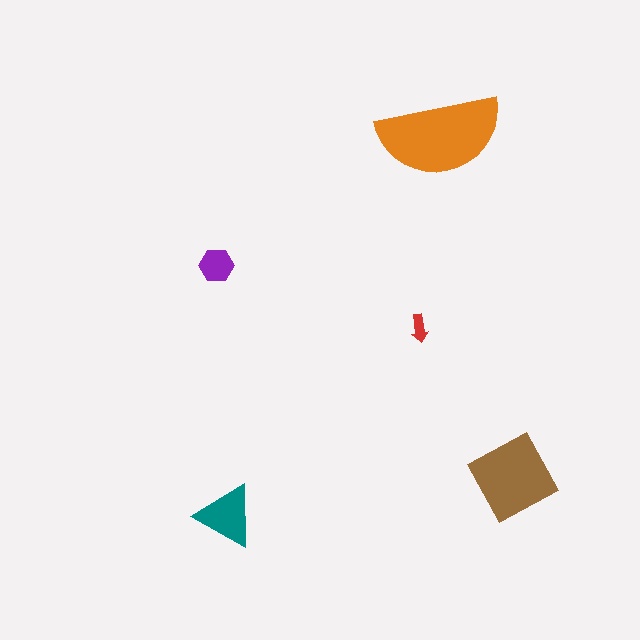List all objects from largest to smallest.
The orange semicircle, the brown diamond, the teal triangle, the purple hexagon, the red arrow.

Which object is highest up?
The orange semicircle is topmost.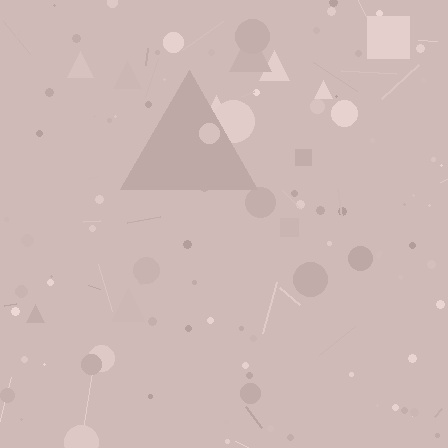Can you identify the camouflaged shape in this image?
The camouflaged shape is a triangle.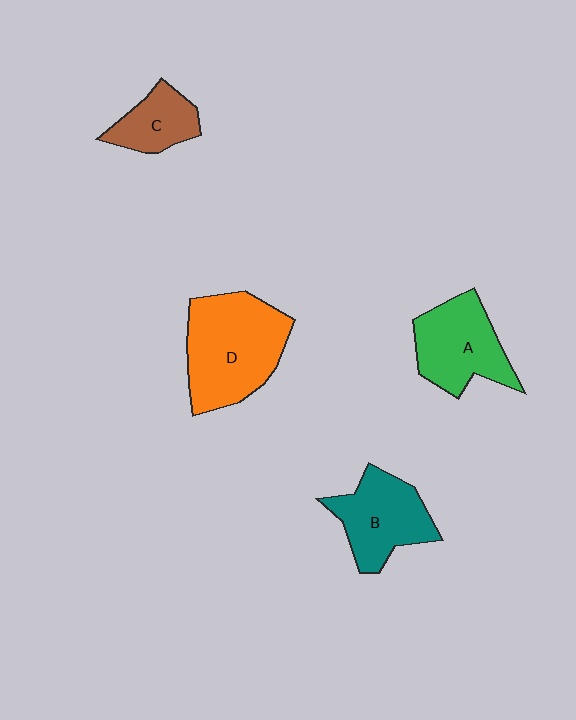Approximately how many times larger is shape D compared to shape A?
Approximately 1.4 times.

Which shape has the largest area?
Shape D (orange).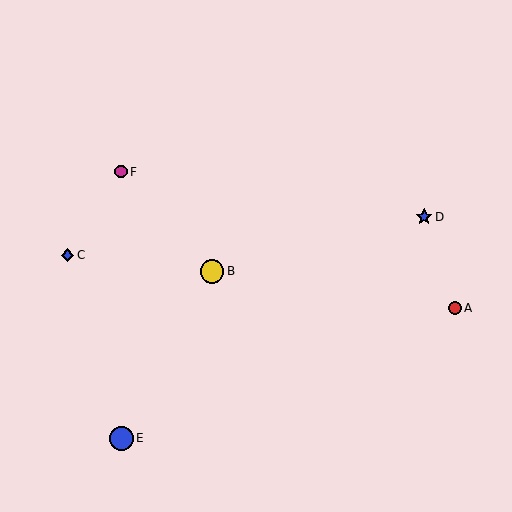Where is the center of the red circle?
The center of the red circle is at (455, 308).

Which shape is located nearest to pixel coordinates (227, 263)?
The yellow circle (labeled B) at (212, 271) is nearest to that location.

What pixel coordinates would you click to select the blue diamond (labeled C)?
Click at (68, 255) to select the blue diamond C.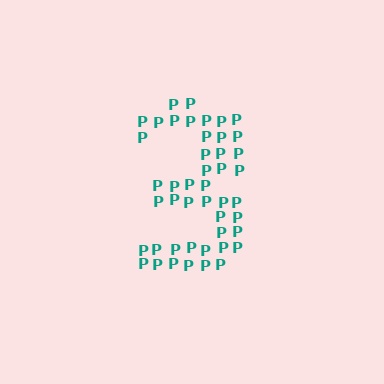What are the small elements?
The small elements are letter P's.